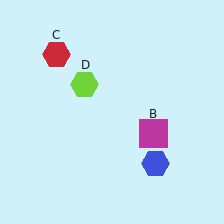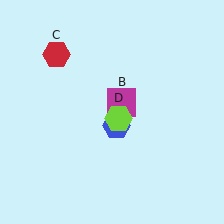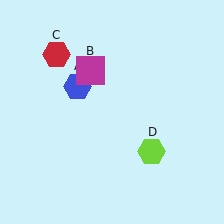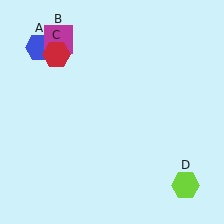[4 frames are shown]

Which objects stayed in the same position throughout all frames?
Red hexagon (object C) remained stationary.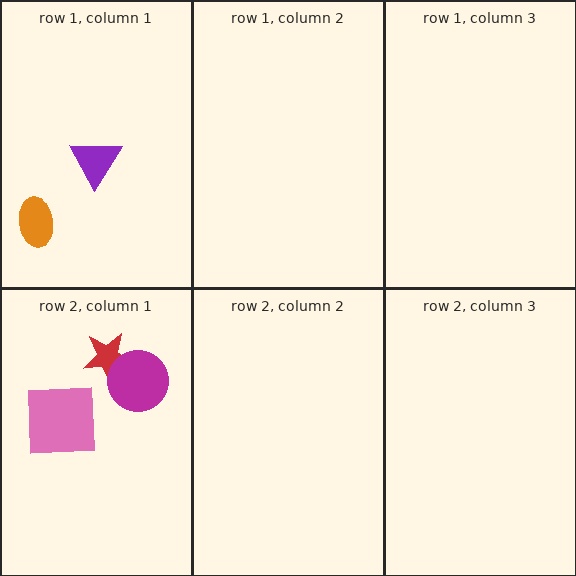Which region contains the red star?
The row 2, column 1 region.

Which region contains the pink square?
The row 2, column 1 region.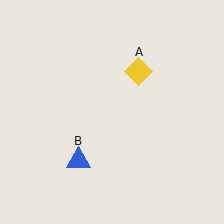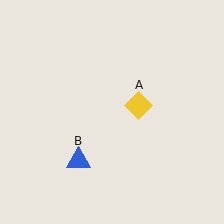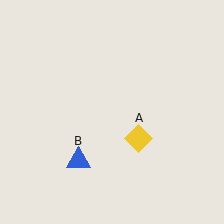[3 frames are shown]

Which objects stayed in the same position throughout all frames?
Blue triangle (object B) remained stationary.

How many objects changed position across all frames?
1 object changed position: yellow diamond (object A).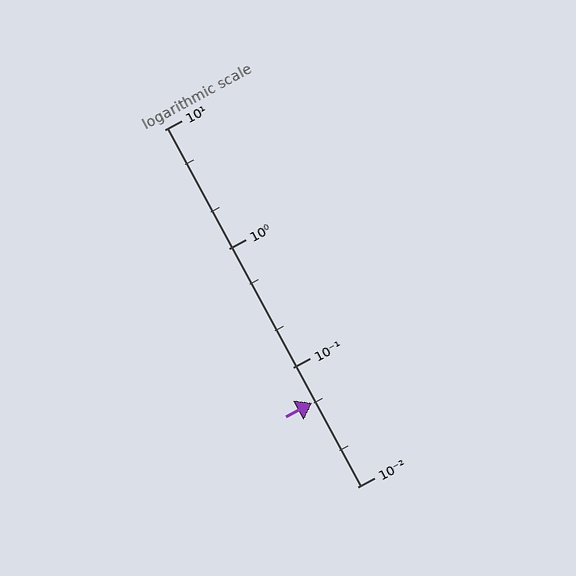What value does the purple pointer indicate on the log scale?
The pointer indicates approximately 0.051.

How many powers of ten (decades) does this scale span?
The scale spans 3 decades, from 0.01 to 10.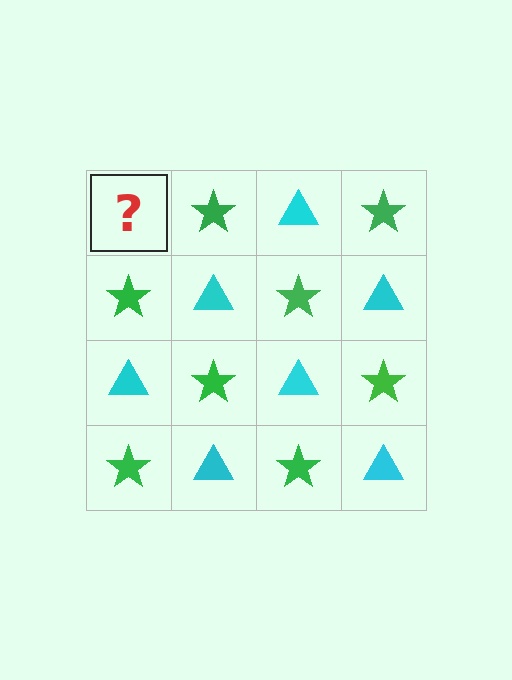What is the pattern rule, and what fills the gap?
The rule is that it alternates cyan triangle and green star in a checkerboard pattern. The gap should be filled with a cyan triangle.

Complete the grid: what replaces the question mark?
The question mark should be replaced with a cyan triangle.